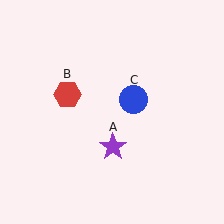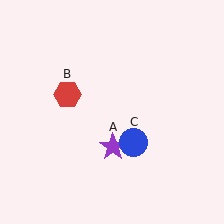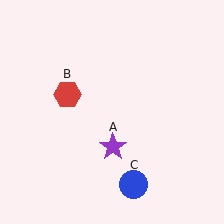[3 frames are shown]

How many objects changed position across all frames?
1 object changed position: blue circle (object C).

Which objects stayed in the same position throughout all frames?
Purple star (object A) and red hexagon (object B) remained stationary.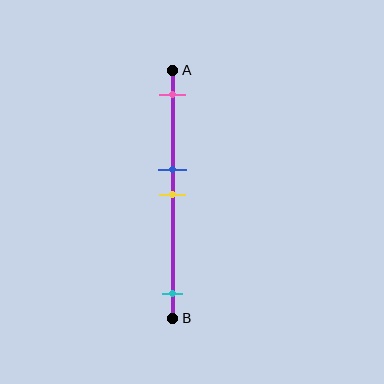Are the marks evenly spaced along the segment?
No, the marks are not evenly spaced.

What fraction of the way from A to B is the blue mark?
The blue mark is approximately 40% (0.4) of the way from A to B.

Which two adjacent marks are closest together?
The blue and yellow marks are the closest adjacent pair.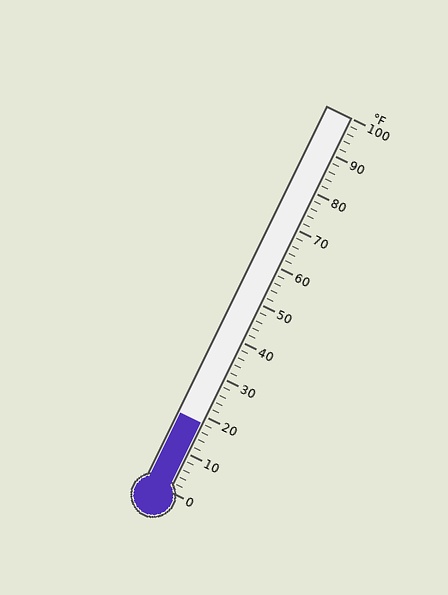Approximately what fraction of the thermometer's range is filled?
The thermometer is filled to approximately 20% of its range.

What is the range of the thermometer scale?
The thermometer scale ranges from 0°F to 100°F.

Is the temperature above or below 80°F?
The temperature is below 80°F.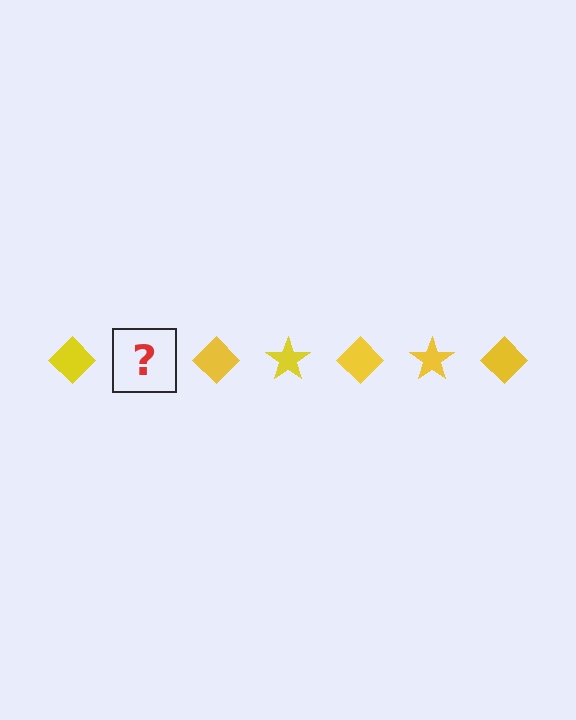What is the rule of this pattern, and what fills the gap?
The rule is that the pattern cycles through diamond, star shapes in yellow. The gap should be filled with a yellow star.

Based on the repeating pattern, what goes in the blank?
The blank should be a yellow star.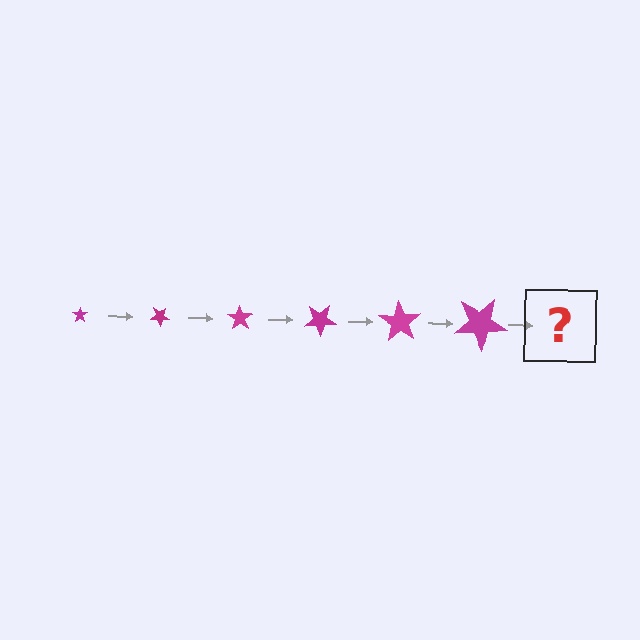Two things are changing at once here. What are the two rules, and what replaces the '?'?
The two rules are that the star grows larger each step and it rotates 35 degrees each step. The '?' should be a star, larger than the previous one and rotated 210 degrees from the start.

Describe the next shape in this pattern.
It should be a star, larger than the previous one and rotated 210 degrees from the start.